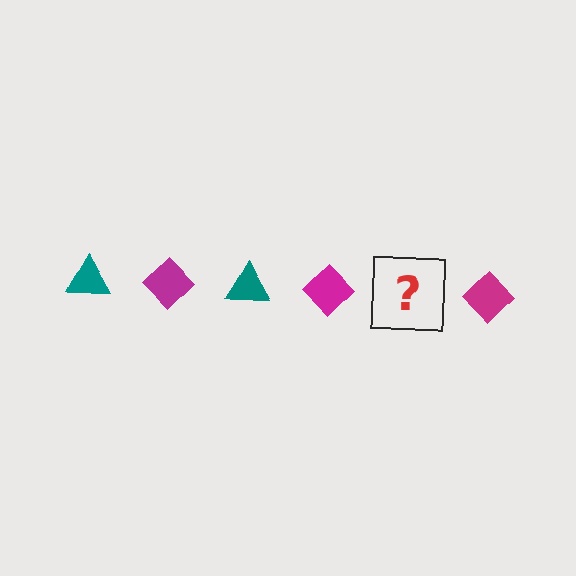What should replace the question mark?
The question mark should be replaced with a teal triangle.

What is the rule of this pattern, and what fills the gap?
The rule is that the pattern alternates between teal triangle and magenta diamond. The gap should be filled with a teal triangle.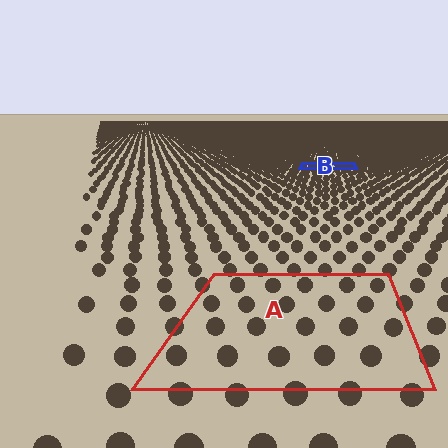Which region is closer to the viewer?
Region A is closer. The texture elements there are larger and more spread out.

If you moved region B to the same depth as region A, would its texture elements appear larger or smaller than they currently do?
They would appear larger. At a closer depth, the same texture elements are projected at a bigger on-screen size.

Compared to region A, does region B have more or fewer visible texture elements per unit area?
Region B has more texture elements per unit area — they are packed more densely because it is farther away.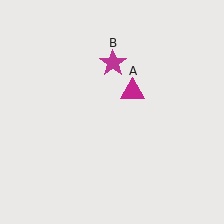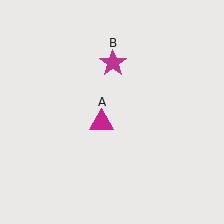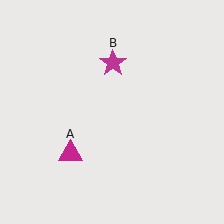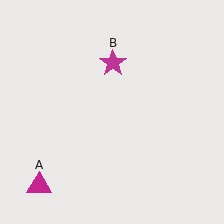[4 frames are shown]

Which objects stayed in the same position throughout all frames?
Magenta star (object B) remained stationary.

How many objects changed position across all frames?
1 object changed position: magenta triangle (object A).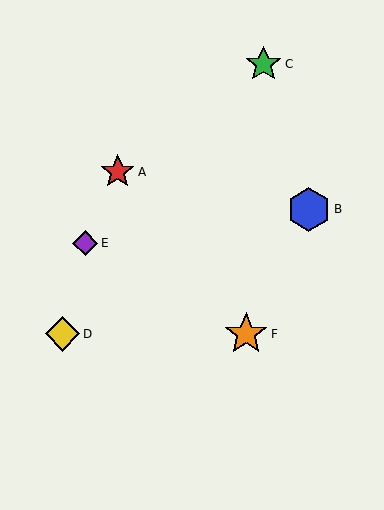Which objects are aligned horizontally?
Objects D, F are aligned horizontally.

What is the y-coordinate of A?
Object A is at y≈172.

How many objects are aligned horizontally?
2 objects (D, F) are aligned horizontally.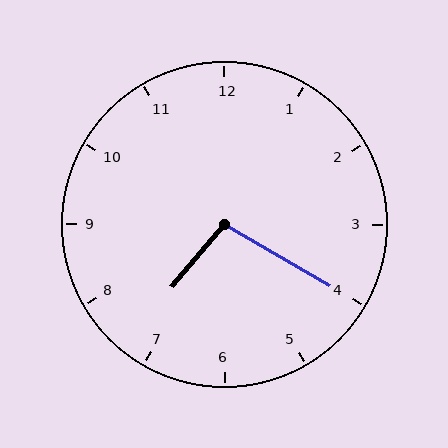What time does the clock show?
7:20.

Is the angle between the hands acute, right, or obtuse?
It is obtuse.